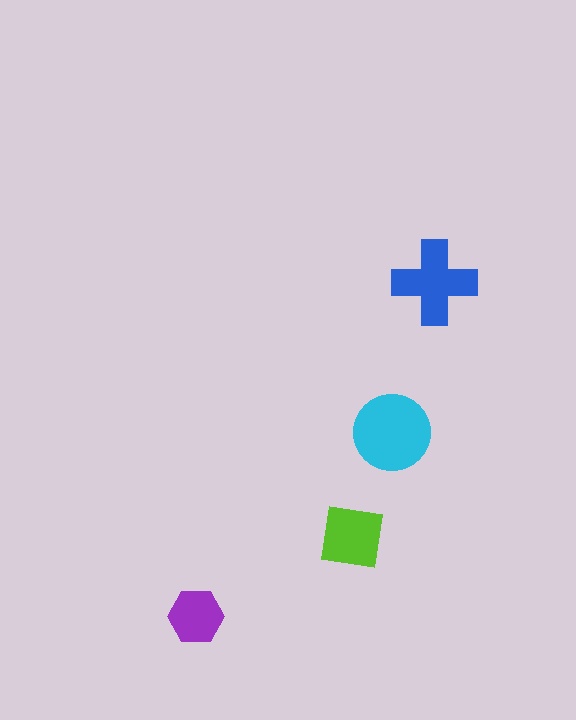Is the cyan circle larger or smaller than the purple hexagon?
Larger.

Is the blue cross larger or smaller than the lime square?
Larger.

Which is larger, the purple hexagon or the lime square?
The lime square.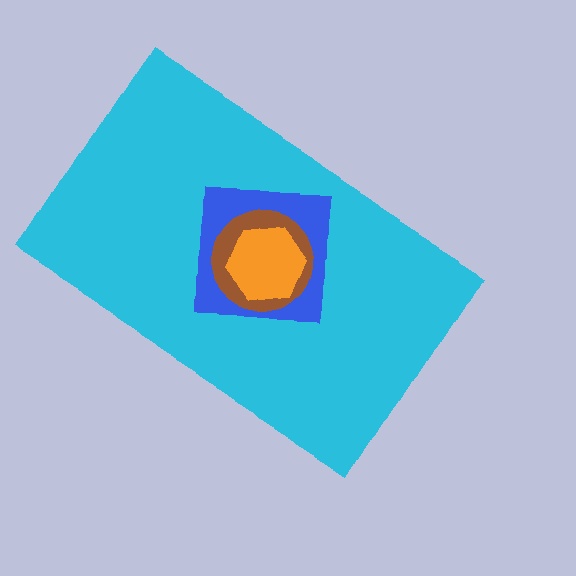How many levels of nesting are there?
4.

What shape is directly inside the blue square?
The brown circle.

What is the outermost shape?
The cyan rectangle.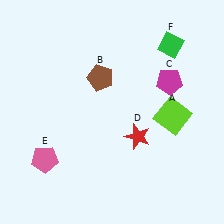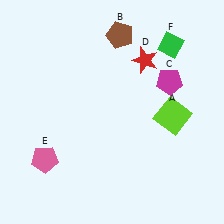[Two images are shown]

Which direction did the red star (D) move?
The red star (D) moved up.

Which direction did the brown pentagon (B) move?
The brown pentagon (B) moved up.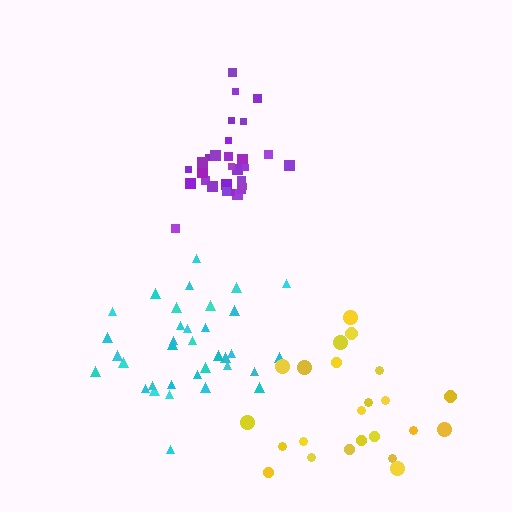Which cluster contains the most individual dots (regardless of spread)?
Cyan (35).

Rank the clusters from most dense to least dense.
purple, cyan, yellow.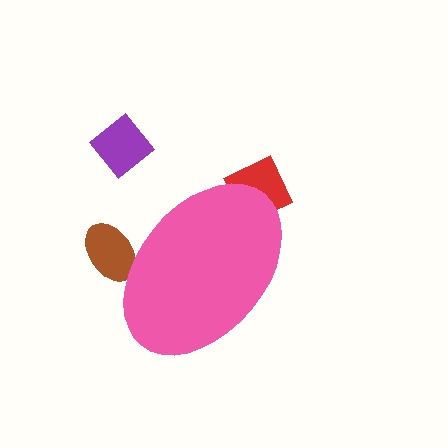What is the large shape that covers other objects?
A pink ellipse.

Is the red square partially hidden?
Yes, the red square is partially hidden behind the pink ellipse.